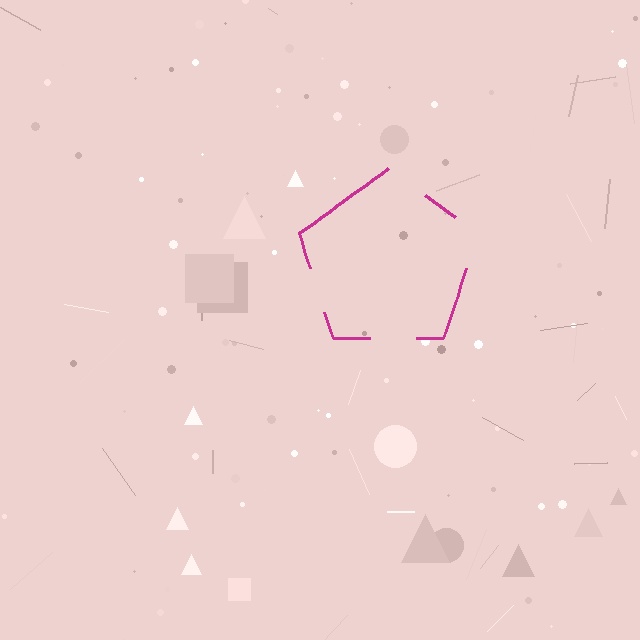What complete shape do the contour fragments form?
The contour fragments form a pentagon.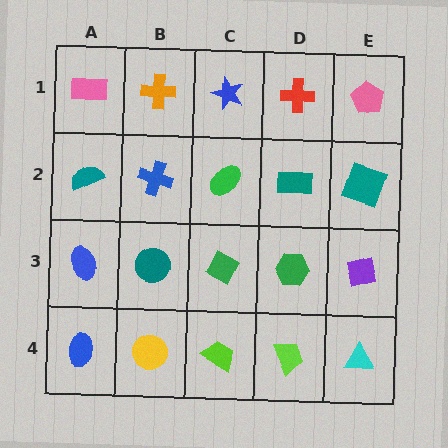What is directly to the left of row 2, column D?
A green ellipse.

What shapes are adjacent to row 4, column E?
A purple square (row 3, column E), a lime trapezoid (row 4, column D).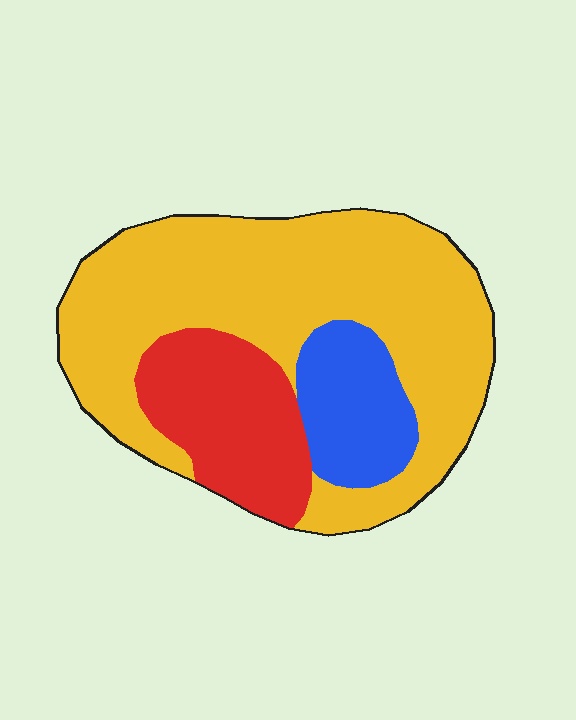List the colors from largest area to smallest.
From largest to smallest: yellow, red, blue.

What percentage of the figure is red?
Red covers about 20% of the figure.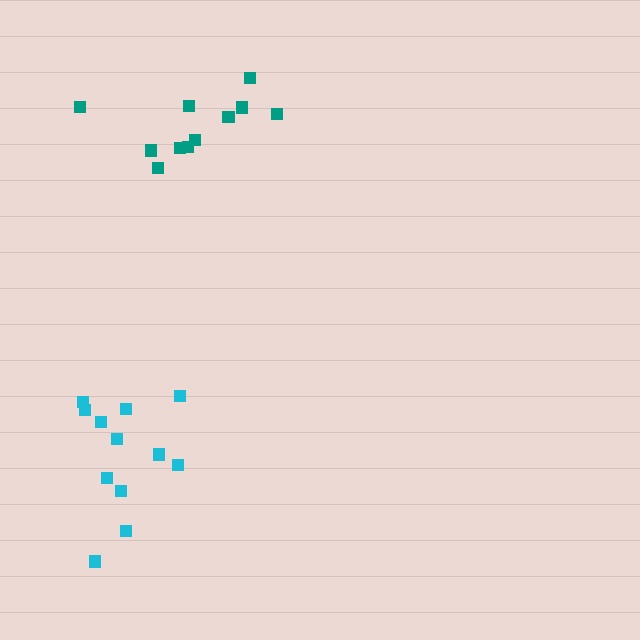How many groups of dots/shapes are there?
There are 2 groups.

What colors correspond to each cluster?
The clusters are colored: cyan, teal.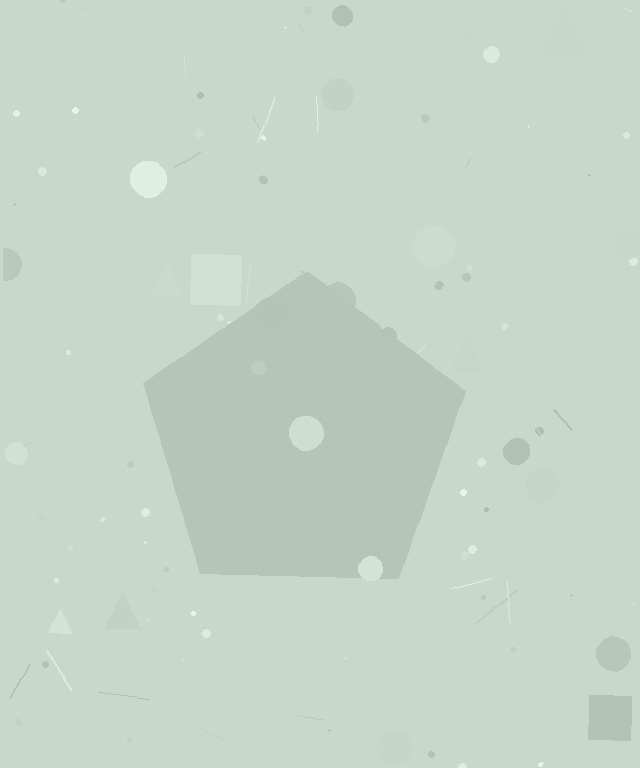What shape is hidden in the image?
A pentagon is hidden in the image.